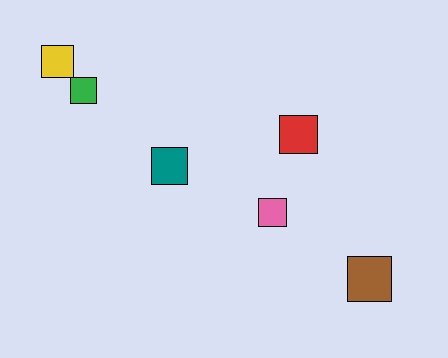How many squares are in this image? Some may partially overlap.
There are 6 squares.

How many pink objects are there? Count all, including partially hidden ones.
There is 1 pink object.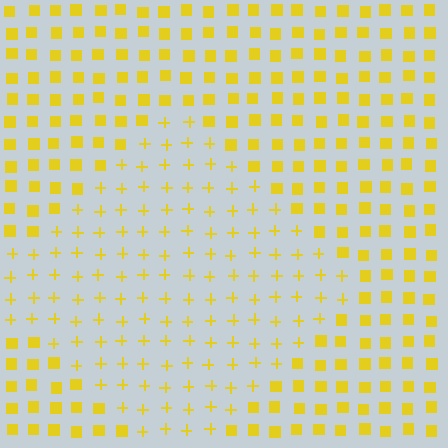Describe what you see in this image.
The image is filled with small yellow elements arranged in a uniform grid. A diamond-shaped region contains plus signs, while the surrounding area contains squares. The boundary is defined purely by the change in element shape.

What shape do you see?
I see a diamond.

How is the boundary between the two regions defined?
The boundary is defined by a change in element shape: plus signs inside vs. squares outside. All elements share the same color and spacing.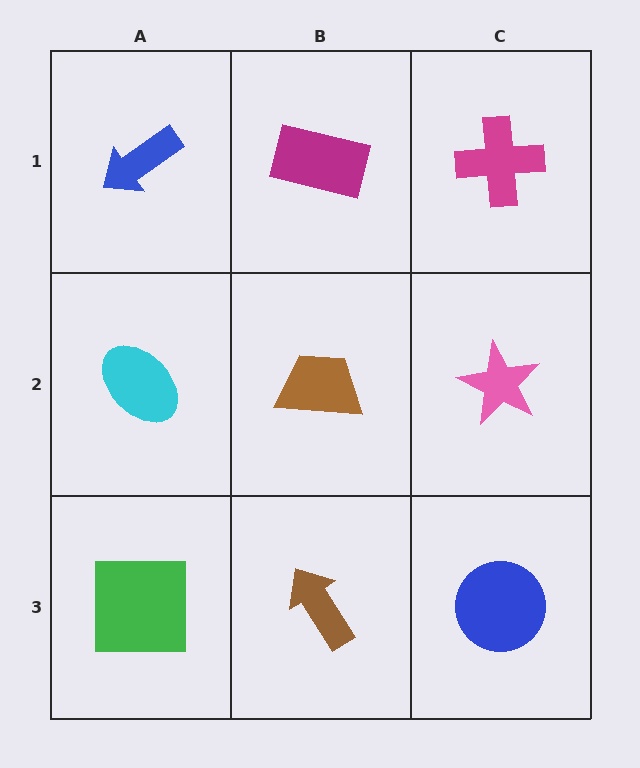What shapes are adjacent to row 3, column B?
A brown trapezoid (row 2, column B), a green square (row 3, column A), a blue circle (row 3, column C).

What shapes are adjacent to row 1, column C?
A pink star (row 2, column C), a magenta rectangle (row 1, column B).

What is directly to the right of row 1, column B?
A magenta cross.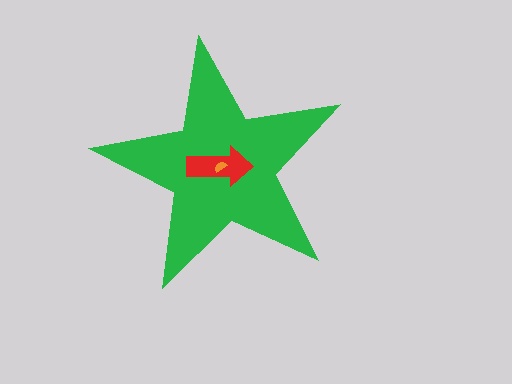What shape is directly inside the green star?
The red arrow.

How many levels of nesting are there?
3.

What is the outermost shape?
The green star.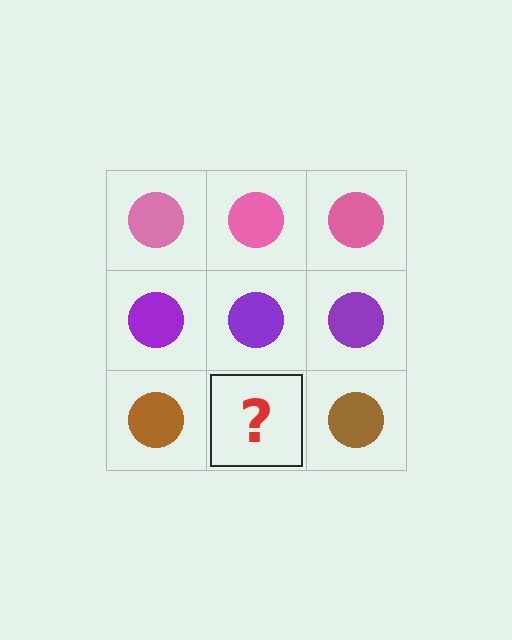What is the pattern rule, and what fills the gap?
The rule is that each row has a consistent color. The gap should be filled with a brown circle.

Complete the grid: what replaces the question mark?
The question mark should be replaced with a brown circle.